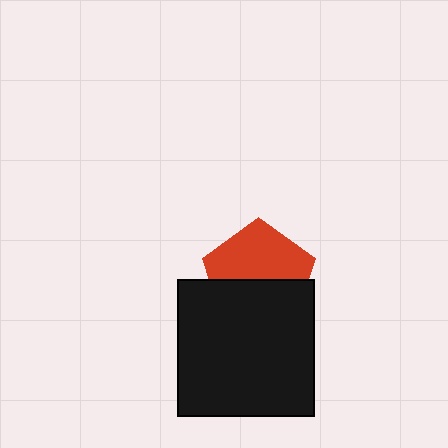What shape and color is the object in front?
The object in front is a black square.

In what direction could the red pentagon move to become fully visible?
The red pentagon could move up. That would shift it out from behind the black square entirely.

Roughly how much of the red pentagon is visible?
About half of it is visible (roughly 54%).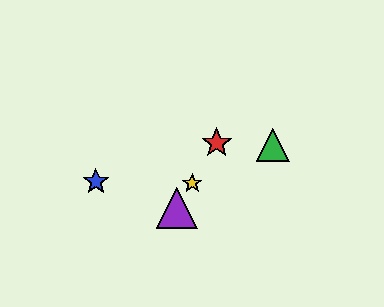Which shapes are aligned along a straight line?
The red star, the yellow star, the purple triangle are aligned along a straight line.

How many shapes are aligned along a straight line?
3 shapes (the red star, the yellow star, the purple triangle) are aligned along a straight line.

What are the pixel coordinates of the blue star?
The blue star is at (96, 182).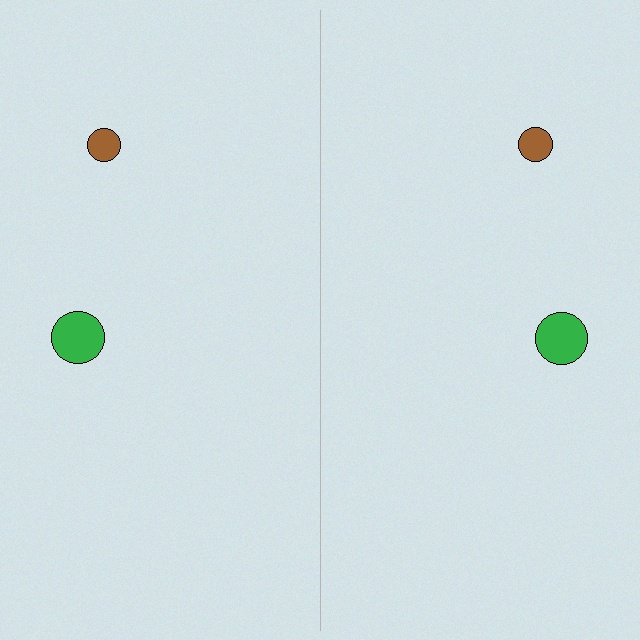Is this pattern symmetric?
Yes, this pattern has bilateral (reflection) symmetry.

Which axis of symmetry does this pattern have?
The pattern has a vertical axis of symmetry running through the center of the image.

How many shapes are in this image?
There are 4 shapes in this image.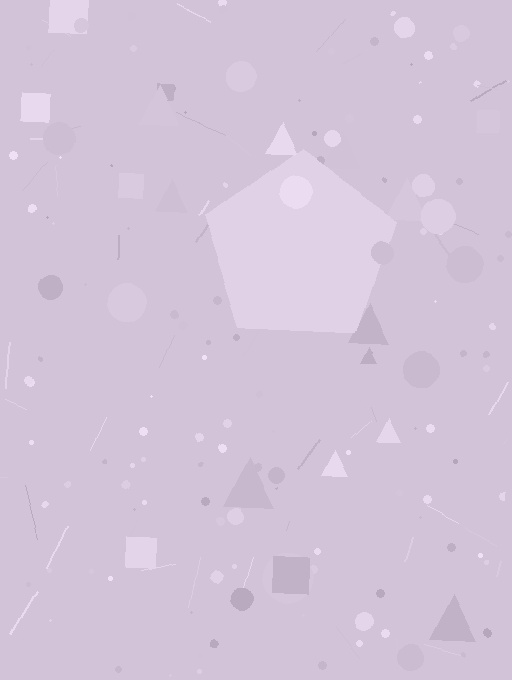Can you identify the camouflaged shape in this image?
The camouflaged shape is a pentagon.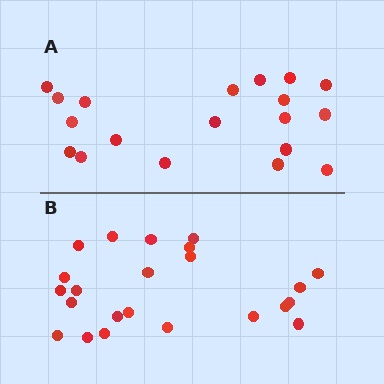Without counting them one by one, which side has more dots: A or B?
Region B (the bottom region) has more dots.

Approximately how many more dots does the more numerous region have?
Region B has about 4 more dots than region A.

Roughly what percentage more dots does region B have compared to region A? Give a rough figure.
About 20% more.